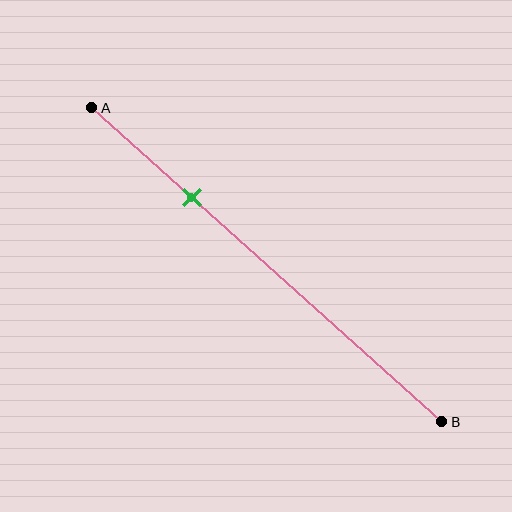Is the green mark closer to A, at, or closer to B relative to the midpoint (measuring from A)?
The green mark is closer to point A than the midpoint of segment AB.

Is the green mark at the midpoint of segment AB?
No, the mark is at about 30% from A, not at the 50% midpoint.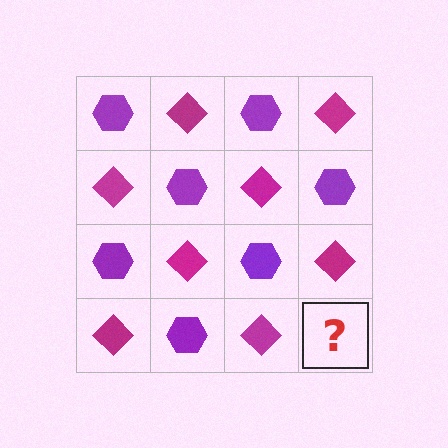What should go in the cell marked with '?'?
The missing cell should contain a purple hexagon.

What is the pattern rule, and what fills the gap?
The rule is that it alternates purple hexagon and magenta diamond in a checkerboard pattern. The gap should be filled with a purple hexagon.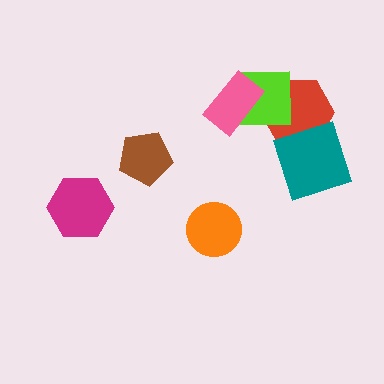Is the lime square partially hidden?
Yes, it is partially covered by another shape.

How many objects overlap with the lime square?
2 objects overlap with the lime square.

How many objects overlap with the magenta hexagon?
0 objects overlap with the magenta hexagon.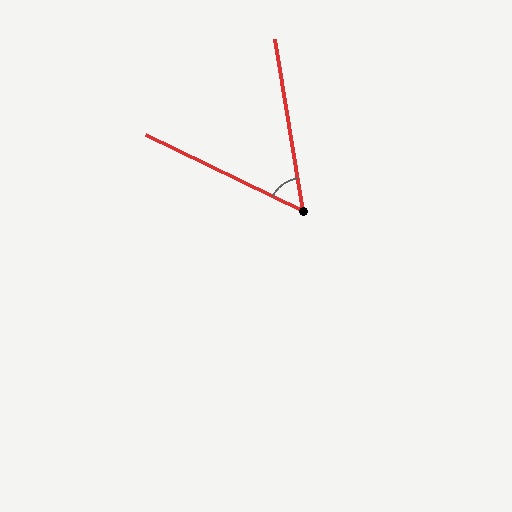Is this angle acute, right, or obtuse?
It is acute.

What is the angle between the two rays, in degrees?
Approximately 55 degrees.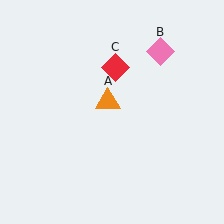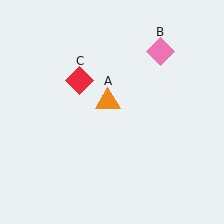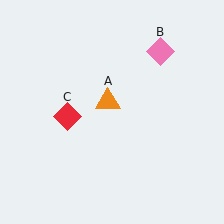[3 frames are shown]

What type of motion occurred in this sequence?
The red diamond (object C) rotated counterclockwise around the center of the scene.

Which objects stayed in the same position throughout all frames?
Orange triangle (object A) and pink diamond (object B) remained stationary.